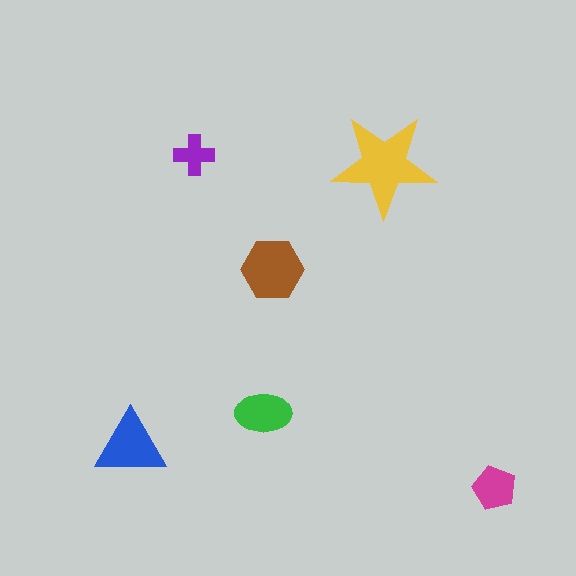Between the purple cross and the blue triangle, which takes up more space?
The blue triangle.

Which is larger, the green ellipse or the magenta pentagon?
The green ellipse.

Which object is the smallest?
The purple cross.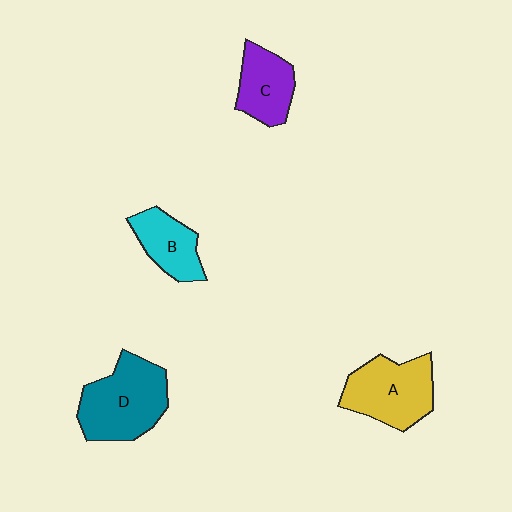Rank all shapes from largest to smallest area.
From largest to smallest: D (teal), A (yellow), C (purple), B (cyan).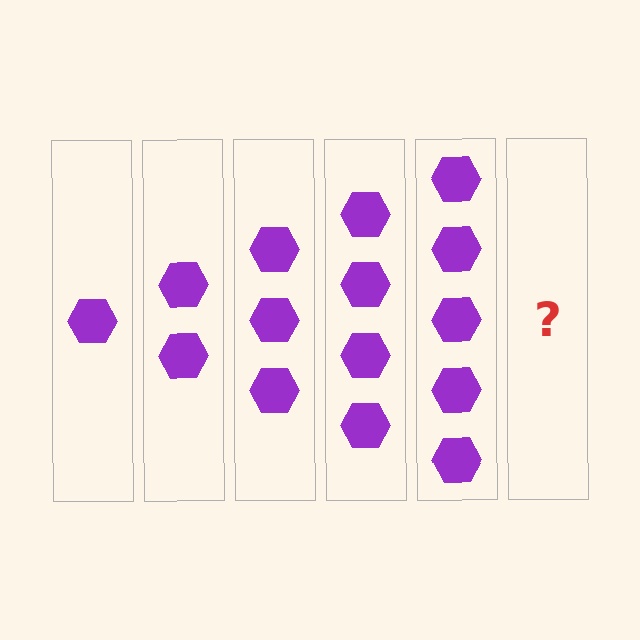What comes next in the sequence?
The next element should be 6 hexagons.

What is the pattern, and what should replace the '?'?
The pattern is that each step adds one more hexagon. The '?' should be 6 hexagons.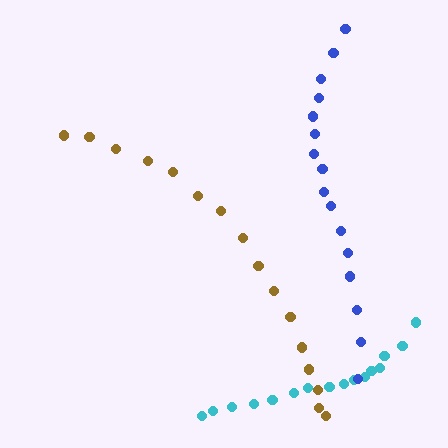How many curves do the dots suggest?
There are 3 distinct paths.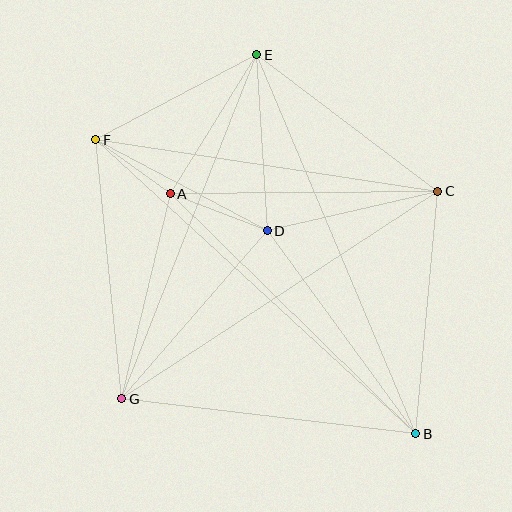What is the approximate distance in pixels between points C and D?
The distance between C and D is approximately 175 pixels.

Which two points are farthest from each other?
Points B and F are farthest from each other.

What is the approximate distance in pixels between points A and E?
The distance between A and E is approximately 163 pixels.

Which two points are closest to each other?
Points A and F are closest to each other.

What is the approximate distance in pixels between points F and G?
The distance between F and G is approximately 261 pixels.